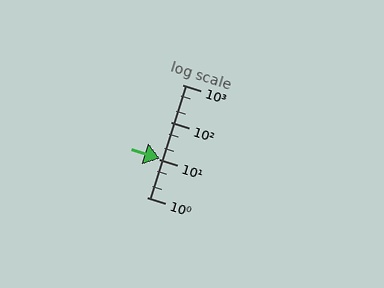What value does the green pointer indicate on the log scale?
The pointer indicates approximately 11.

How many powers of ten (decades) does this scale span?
The scale spans 3 decades, from 1 to 1000.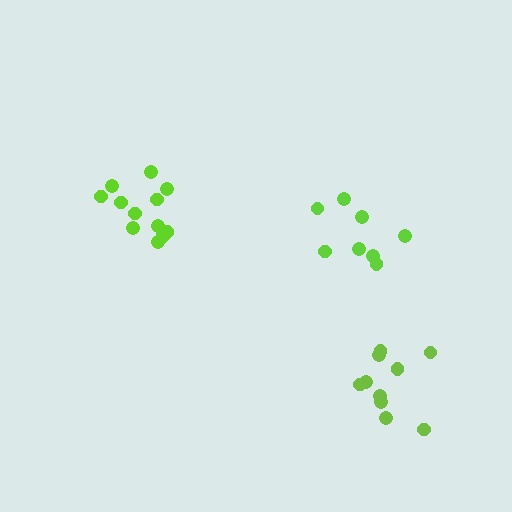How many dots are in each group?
Group 1: 8 dots, Group 2: 13 dots, Group 3: 10 dots (31 total).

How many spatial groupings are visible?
There are 3 spatial groupings.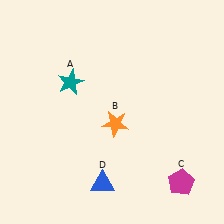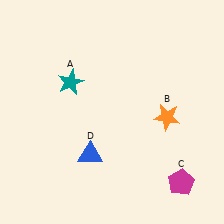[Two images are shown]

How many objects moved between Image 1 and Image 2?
2 objects moved between the two images.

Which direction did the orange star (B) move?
The orange star (B) moved right.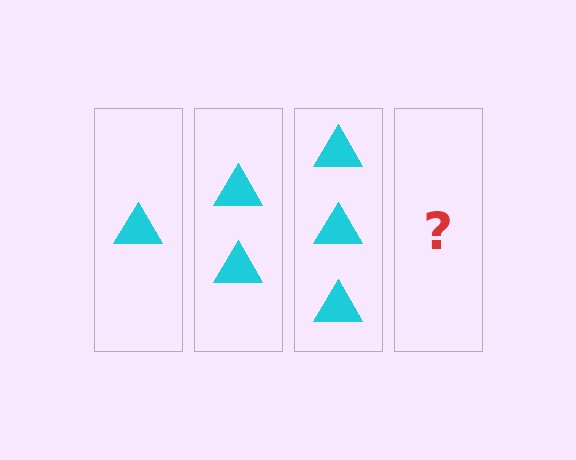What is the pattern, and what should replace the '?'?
The pattern is that each step adds one more triangle. The '?' should be 4 triangles.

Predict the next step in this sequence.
The next step is 4 triangles.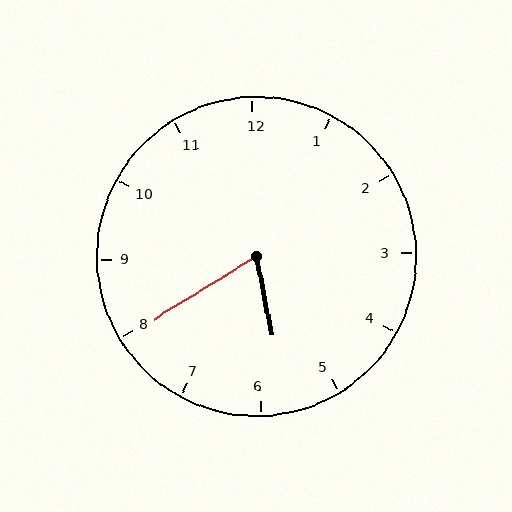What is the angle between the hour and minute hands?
Approximately 70 degrees.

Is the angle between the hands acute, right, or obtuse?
It is acute.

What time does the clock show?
5:40.